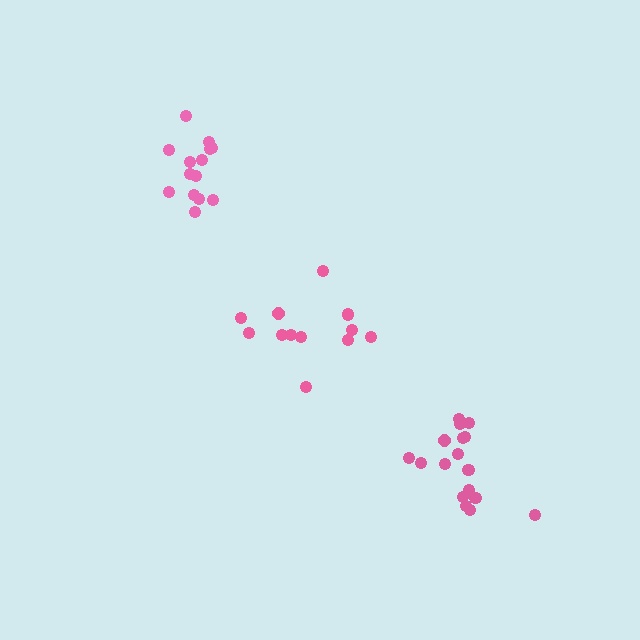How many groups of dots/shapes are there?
There are 3 groups.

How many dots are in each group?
Group 1: 14 dots, Group 2: 17 dots, Group 3: 12 dots (43 total).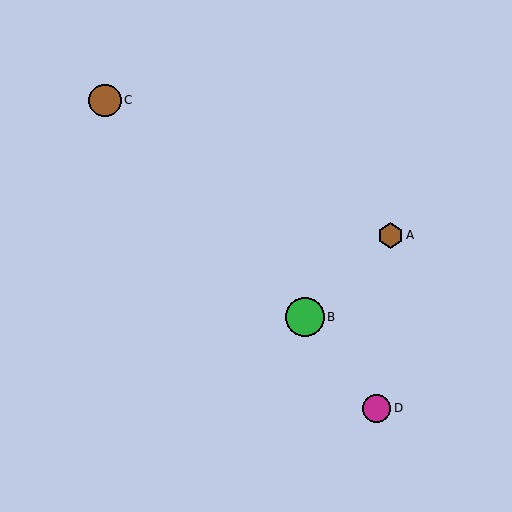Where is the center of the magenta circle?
The center of the magenta circle is at (377, 408).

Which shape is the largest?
The green circle (labeled B) is the largest.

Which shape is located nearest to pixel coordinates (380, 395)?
The magenta circle (labeled D) at (377, 408) is nearest to that location.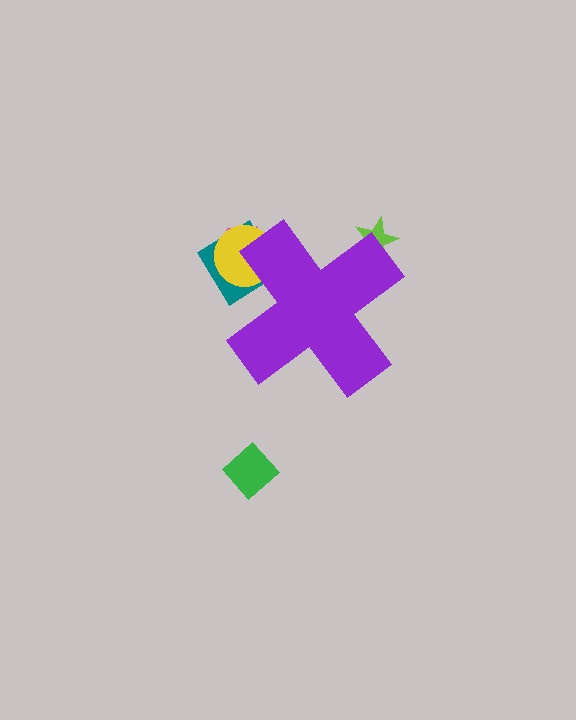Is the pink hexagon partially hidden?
Yes, the pink hexagon is partially hidden behind the purple cross.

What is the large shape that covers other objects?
A purple cross.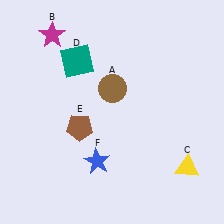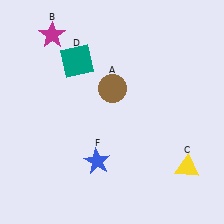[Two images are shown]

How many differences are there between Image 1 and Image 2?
There is 1 difference between the two images.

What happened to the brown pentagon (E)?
The brown pentagon (E) was removed in Image 2. It was in the bottom-left area of Image 1.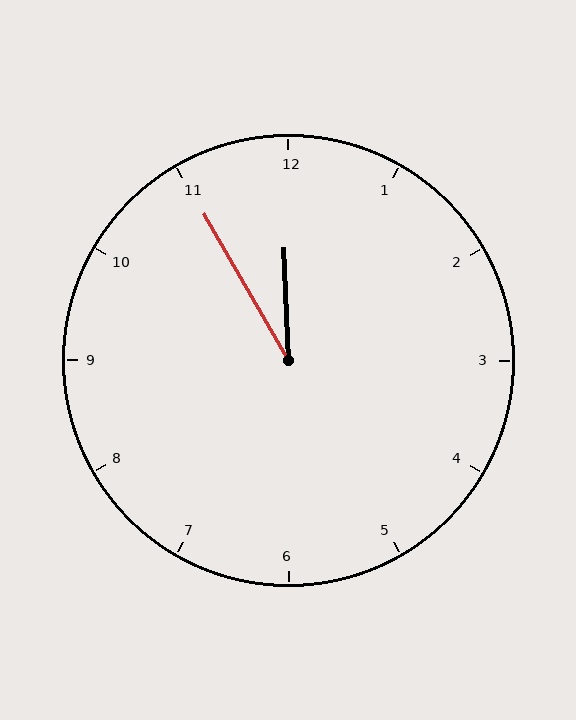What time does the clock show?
11:55.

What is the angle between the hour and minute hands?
Approximately 28 degrees.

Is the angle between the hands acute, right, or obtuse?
It is acute.